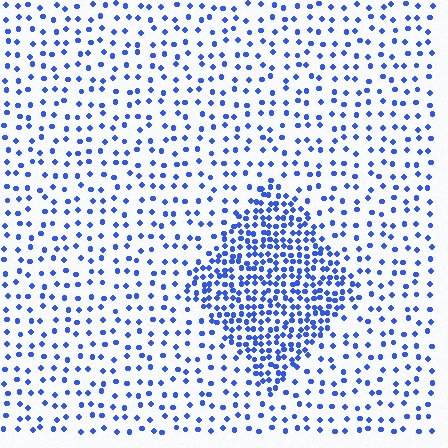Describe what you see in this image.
The image contains small blue elements arranged at two different densities. A diamond-shaped region is visible where the elements are more densely packed than the surrounding area.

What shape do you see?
I see a diamond.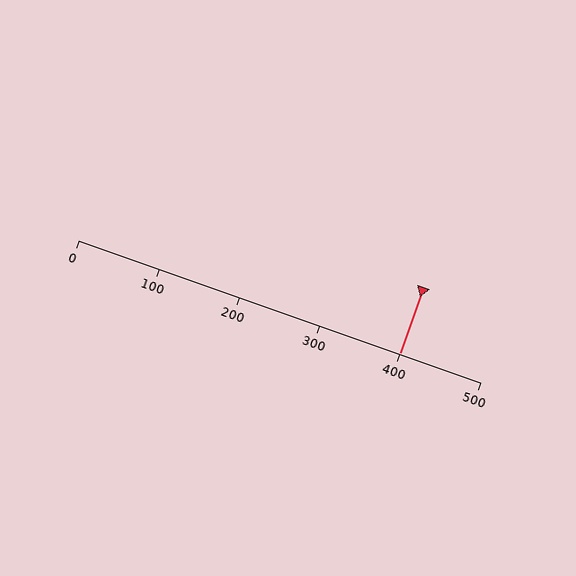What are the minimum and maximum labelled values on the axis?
The axis runs from 0 to 500.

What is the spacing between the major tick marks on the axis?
The major ticks are spaced 100 apart.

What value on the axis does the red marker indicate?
The marker indicates approximately 400.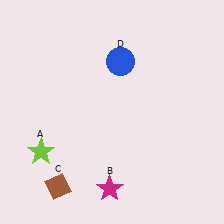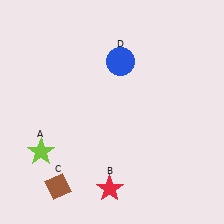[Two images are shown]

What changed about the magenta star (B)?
In Image 1, B is magenta. In Image 2, it changed to red.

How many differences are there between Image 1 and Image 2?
There is 1 difference between the two images.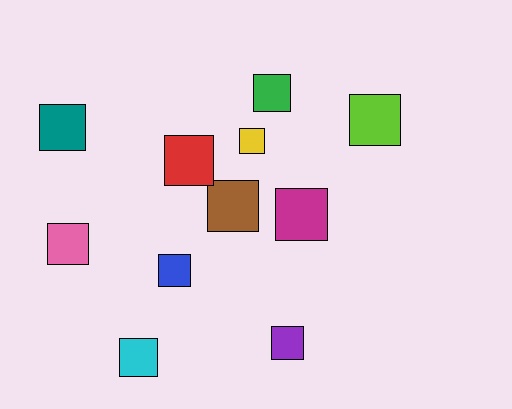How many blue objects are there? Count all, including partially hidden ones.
There is 1 blue object.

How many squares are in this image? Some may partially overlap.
There are 11 squares.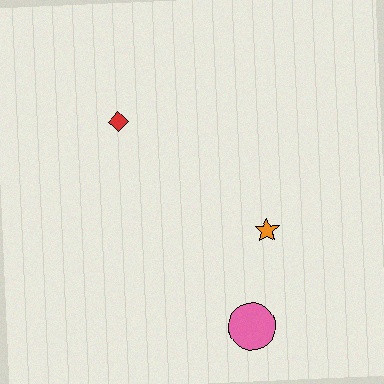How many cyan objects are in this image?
There are no cyan objects.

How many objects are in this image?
There are 3 objects.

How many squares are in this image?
There are no squares.